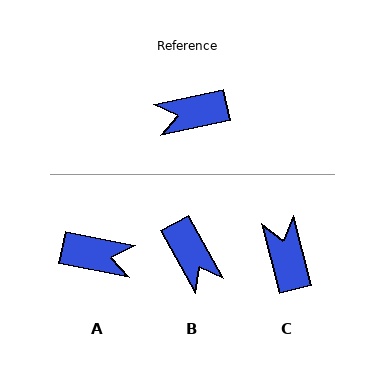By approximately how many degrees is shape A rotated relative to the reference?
Approximately 157 degrees counter-clockwise.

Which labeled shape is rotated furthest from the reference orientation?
A, about 157 degrees away.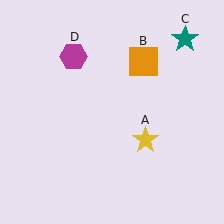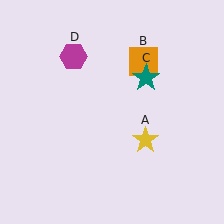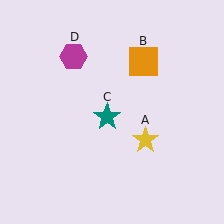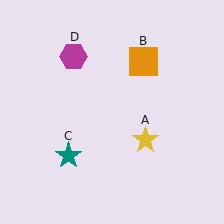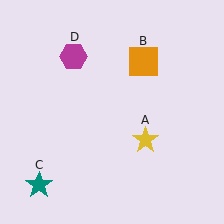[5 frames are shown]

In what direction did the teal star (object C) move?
The teal star (object C) moved down and to the left.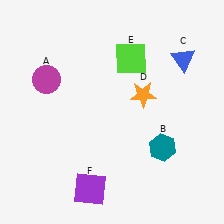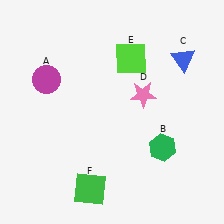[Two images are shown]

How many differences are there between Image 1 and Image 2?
There are 3 differences between the two images.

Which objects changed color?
B changed from teal to green. D changed from orange to pink. F changed from purple to green.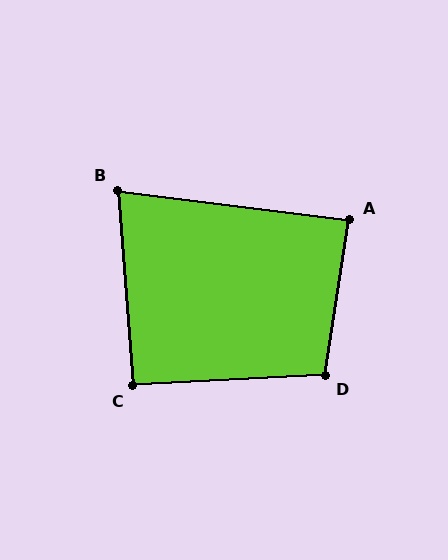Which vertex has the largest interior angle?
D, at approximately 102 degrees.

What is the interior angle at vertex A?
Approximately 88 degrees (approximately right).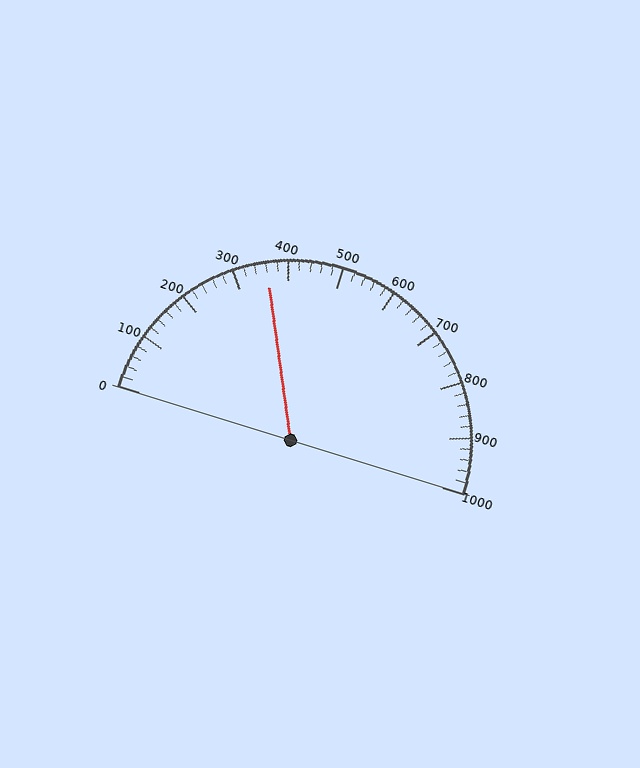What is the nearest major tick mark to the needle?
The nearest major tick mark is 400.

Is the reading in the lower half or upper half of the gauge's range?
The reading is in the lower half of the range (0 to 1000).